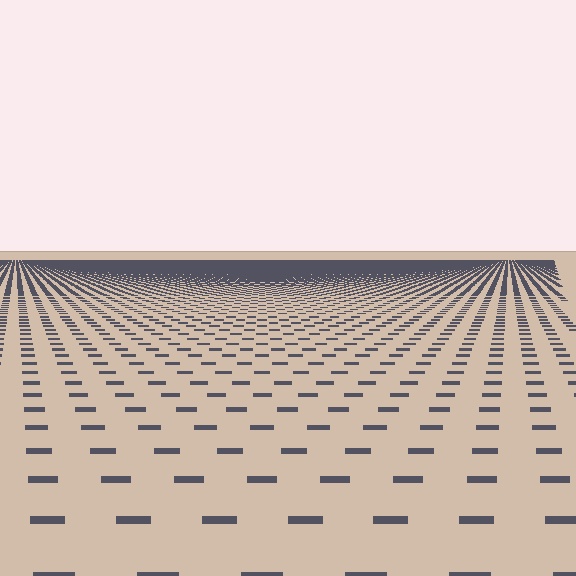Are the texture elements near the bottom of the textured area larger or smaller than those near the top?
Larger. Near the bottom, elements are closer to the viewer and appear at a bigger on-screen size.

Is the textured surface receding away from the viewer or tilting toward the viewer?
The surface is receding away from the viewer. Texture elements get smaller and denser toward the top.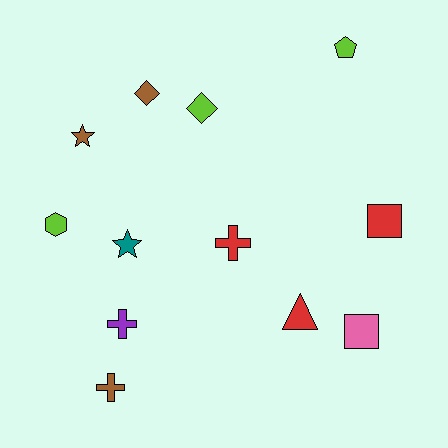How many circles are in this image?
There are no circles.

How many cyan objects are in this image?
There are no cyan objects.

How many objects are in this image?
There are 12 objects.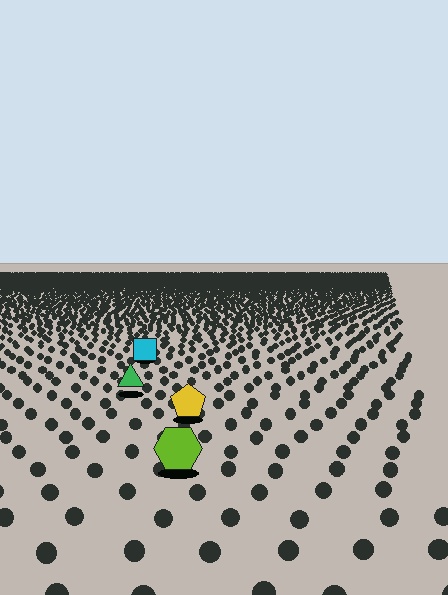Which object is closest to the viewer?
The lime hexagon is closest. The texture marks near it are larger and more spread out.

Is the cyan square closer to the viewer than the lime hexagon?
No. The lime hexagon is closer — you can tell from the texture gradient: the ground texture is coarser near it.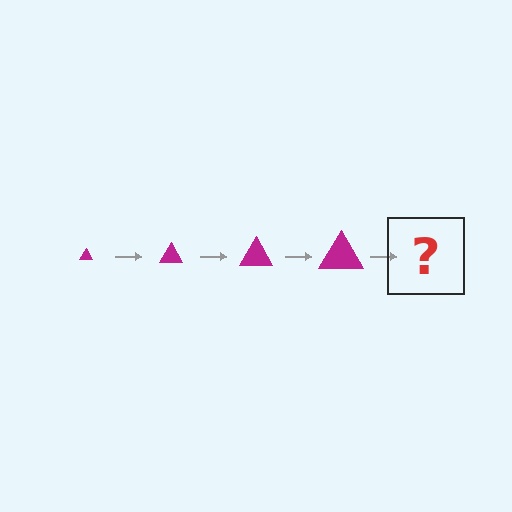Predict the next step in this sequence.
The next step is a magenta triangle, larger than the previous one.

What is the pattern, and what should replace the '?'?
The pattern is that the triangle gets progressively larger each step. The '?' should be a magenta triangle, larger than the previous one.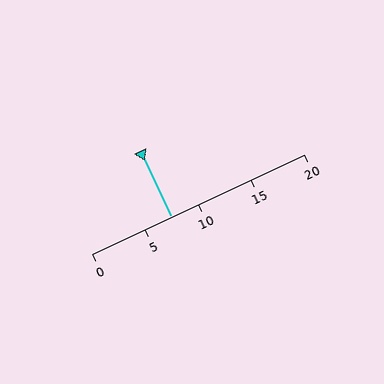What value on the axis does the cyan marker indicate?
The marker indicates approximately 7.5.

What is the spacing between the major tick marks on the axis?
The major ticks are spaced 5 apart.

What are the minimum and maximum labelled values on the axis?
The axis runs from 0 to 20.